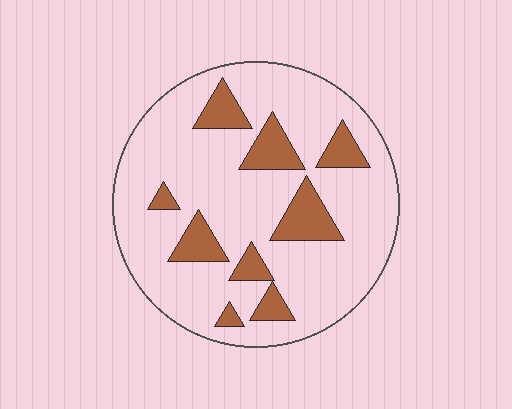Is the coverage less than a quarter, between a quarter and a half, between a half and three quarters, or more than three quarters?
Less than a quarter.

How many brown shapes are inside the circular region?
9.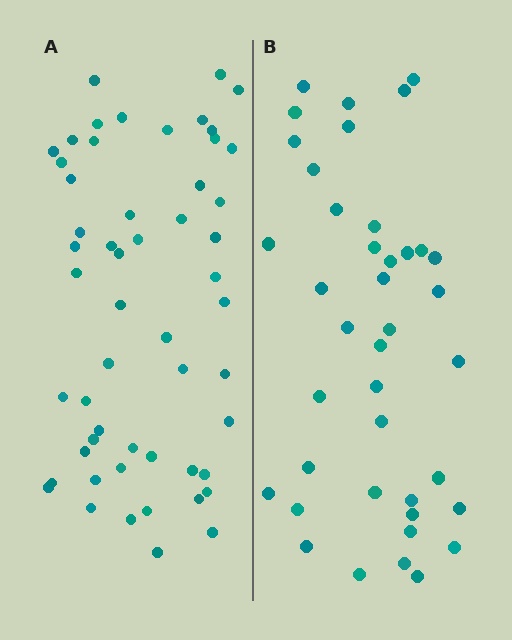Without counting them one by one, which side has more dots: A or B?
Region A (the left region) has more dots.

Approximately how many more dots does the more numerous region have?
Region A has approximately 15 more dots than region B.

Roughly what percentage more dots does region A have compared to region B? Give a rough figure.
About 35% more.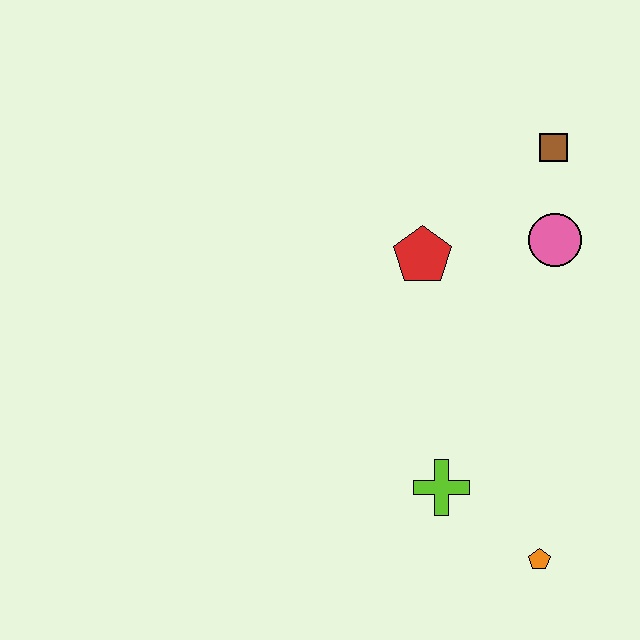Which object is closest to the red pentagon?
The pink circle is closest to the red pentagon.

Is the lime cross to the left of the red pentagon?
No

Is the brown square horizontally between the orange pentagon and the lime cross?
No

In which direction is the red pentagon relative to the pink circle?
The red pentagon is to the left of the pink circle.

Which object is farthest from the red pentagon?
The orange pentagon is farthest from the red pentagon.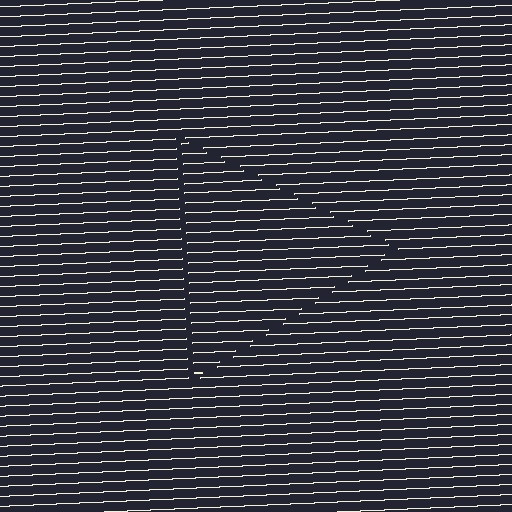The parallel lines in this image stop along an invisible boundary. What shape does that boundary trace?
An illusory triangle. The interior of the shape contains the same grating, shifted by half a period — the contour is defined by the phase discontinuity where line-ends from the inner and outer gratings abut.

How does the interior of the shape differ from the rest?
The interior of the shape contains the same grating, shifted by half a period — the contour is defined by the phase discontinuity where line-ends from the inner and outer gratings abut.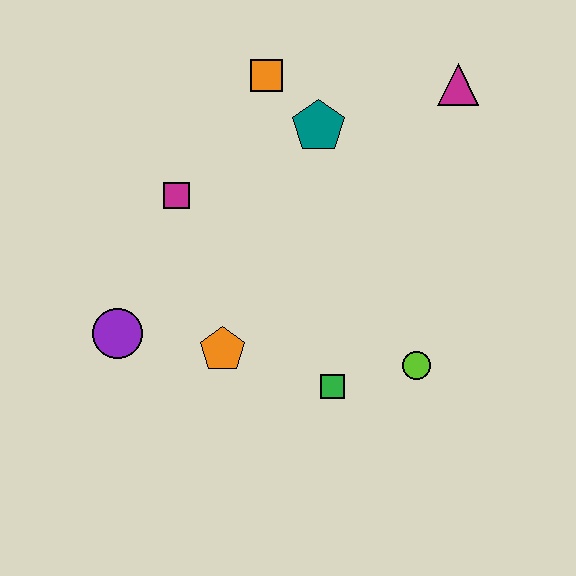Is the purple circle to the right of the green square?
No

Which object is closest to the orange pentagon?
The purple circle is closest to the orange pentagon.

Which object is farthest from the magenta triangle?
The purple circle is farthest from the magenta triangle.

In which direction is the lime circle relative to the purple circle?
The lime circle is to the right of the purple circle.